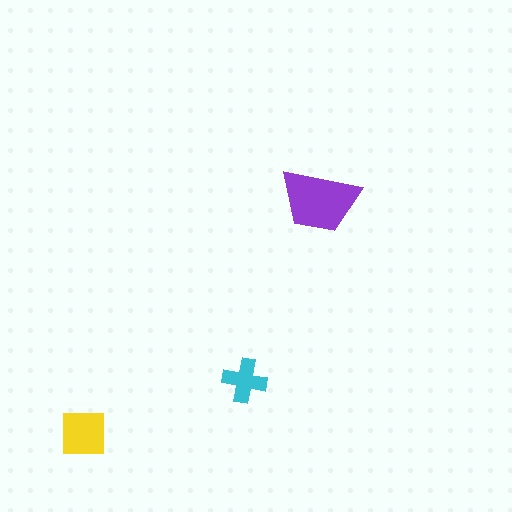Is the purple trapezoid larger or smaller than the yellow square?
Larger.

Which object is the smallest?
The cyan cross.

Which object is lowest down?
The yellow square is bottommost.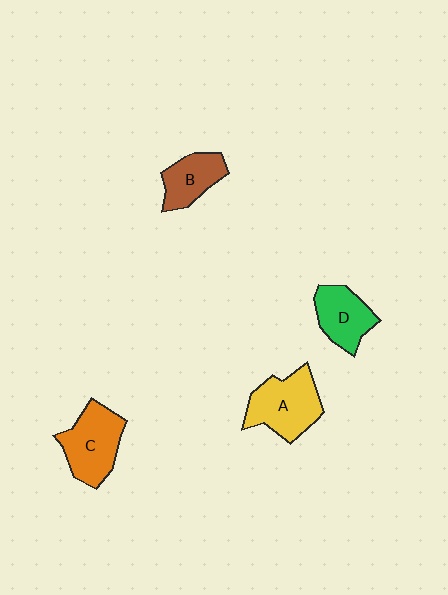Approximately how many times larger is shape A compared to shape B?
Approximately 1.5 times.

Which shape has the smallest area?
Shape B (brown).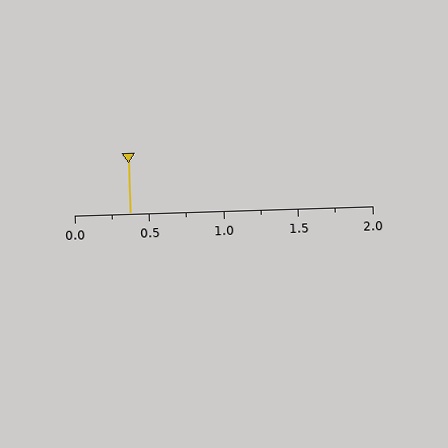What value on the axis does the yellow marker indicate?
The marker indicates approximately 0.38.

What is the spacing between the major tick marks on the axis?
The major ticks are spaced 0.5 apart.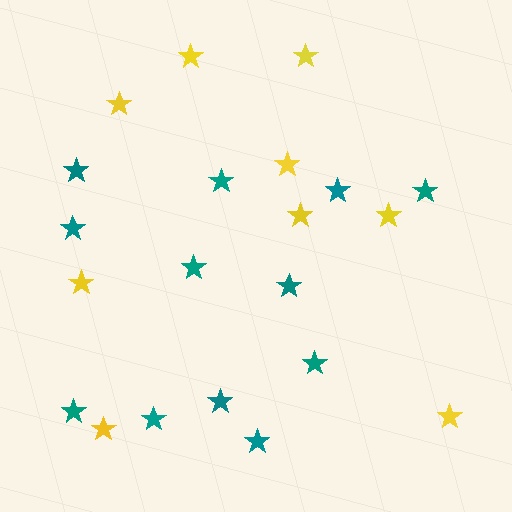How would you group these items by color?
There are 2 groups: one group of yellow stars (9) and one group of teal stars (12).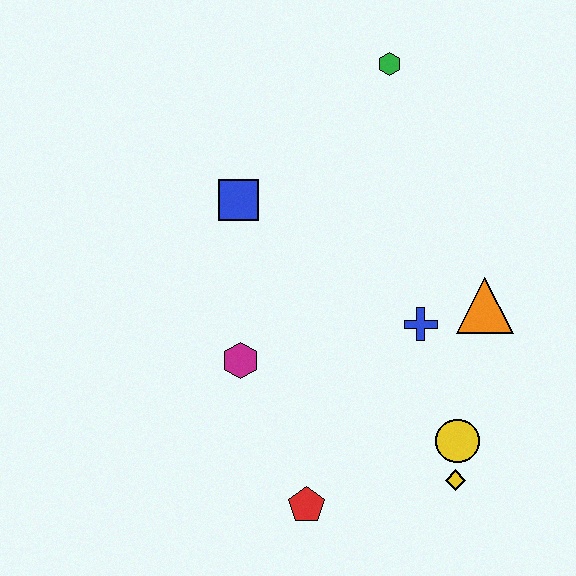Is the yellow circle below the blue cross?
Yes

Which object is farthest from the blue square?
The yellow diamond is farthest from the blue square.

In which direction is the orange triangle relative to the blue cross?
The orange triangle is to the right of the blue cross.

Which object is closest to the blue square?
The magenta hexagon is closest to the blue square.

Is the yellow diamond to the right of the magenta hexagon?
Yes